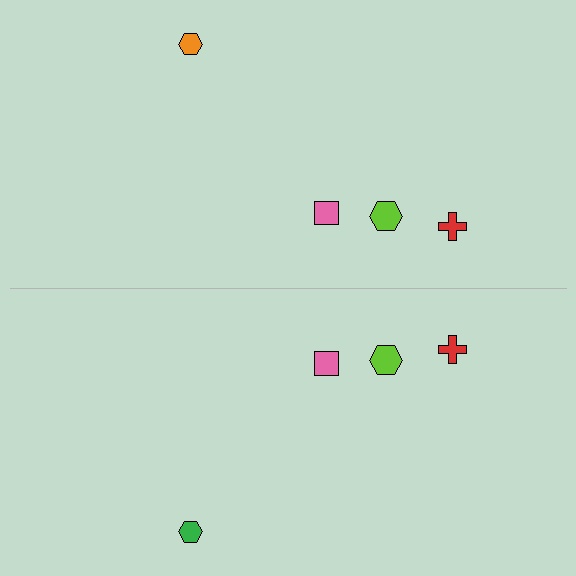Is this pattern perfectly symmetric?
No, the pattern is not perfectly symmetric. The green hexagon on the bottom side breaks the symmetry — its mirror counterpart is orange.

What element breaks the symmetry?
The green hexagon on the bottom side breaks the symmetry — its mirror counterpart is orange.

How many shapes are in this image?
There are 8 shapes in this image.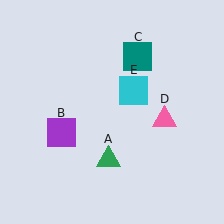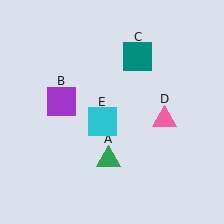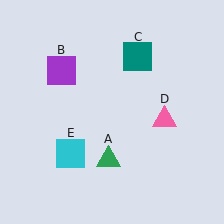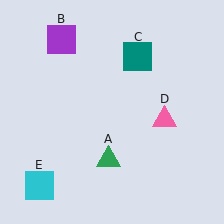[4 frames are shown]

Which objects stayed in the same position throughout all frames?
Green triangle (object A) and teal square (object C) and pink triangle (object D) remained stationary.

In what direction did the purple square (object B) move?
The purple square (object B) moved up.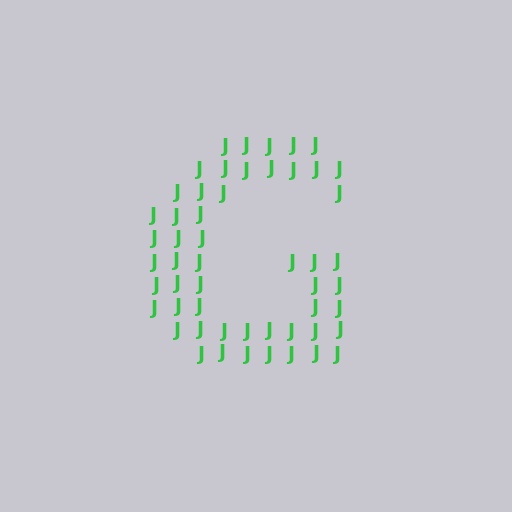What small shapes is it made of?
It is made of small letter J's.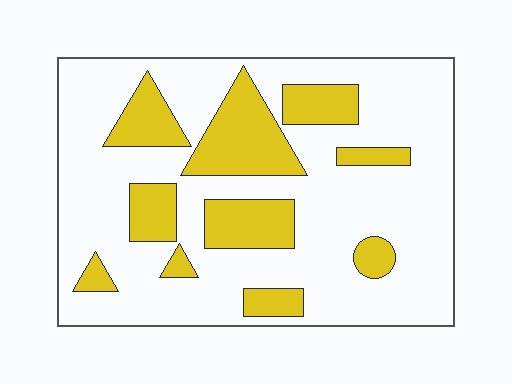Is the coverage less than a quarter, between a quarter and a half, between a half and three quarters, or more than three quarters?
Between a quarter and a half.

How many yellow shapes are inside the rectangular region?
10.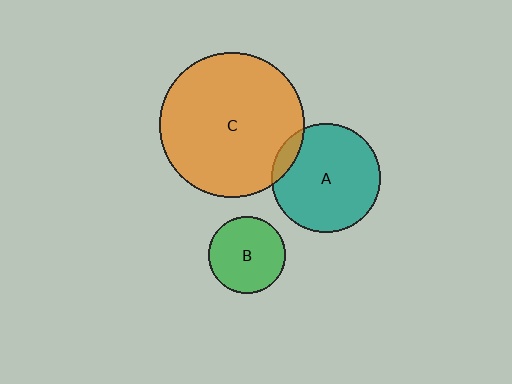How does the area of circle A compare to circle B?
Approximately 2.0 times.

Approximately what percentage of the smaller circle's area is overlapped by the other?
Approximately 10%.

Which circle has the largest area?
Circle C (orange).